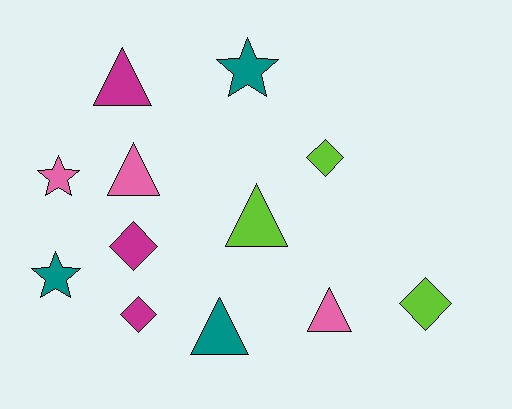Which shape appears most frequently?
Triangle, with 5 objects.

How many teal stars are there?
There are 2 teal stars.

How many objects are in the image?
There are 12 objects.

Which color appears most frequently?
Lime, with 3 objects.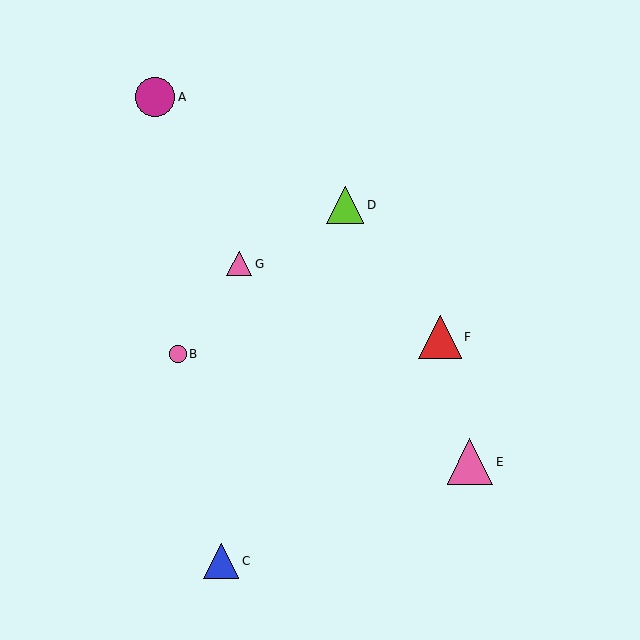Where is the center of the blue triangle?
The center of the blue triangle is at (221, 561).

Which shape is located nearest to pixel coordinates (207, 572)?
The blue triangle (labeled C) at (221, 561) is nearest to that location.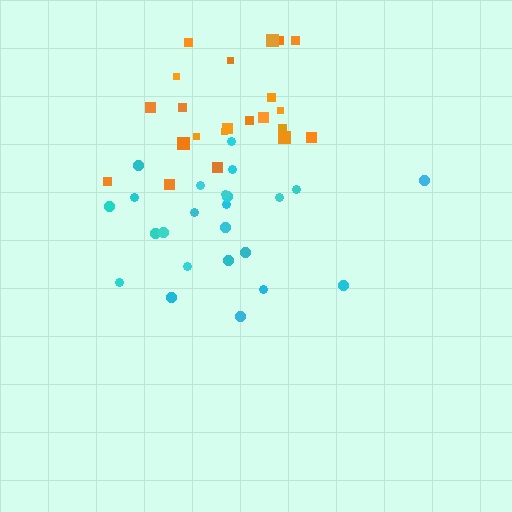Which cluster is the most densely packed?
Orange.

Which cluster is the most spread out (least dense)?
Cyan.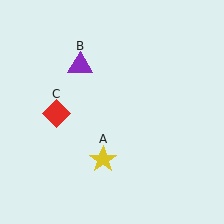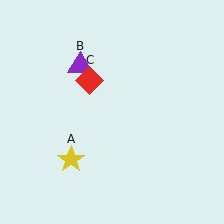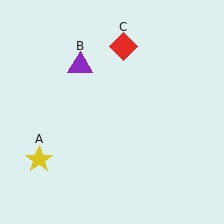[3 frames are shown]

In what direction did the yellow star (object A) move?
The yellow star (object A) moved left.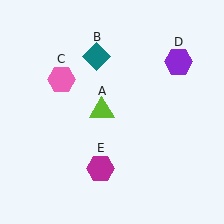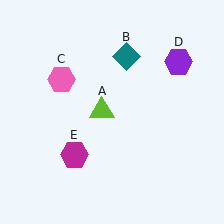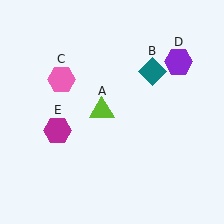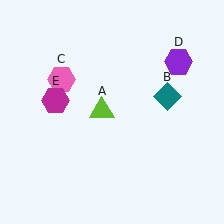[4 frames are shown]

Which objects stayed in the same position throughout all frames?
Lime triangle (object A) and pink hexagon (object C) and purple hexagon (object D) remained stationary.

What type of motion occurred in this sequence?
The teal diamond (object B), magenta hexagon (object E) rotated clockwise around the center of the scene.